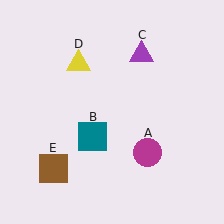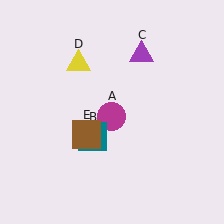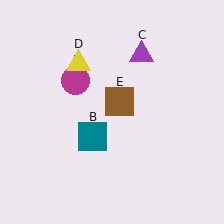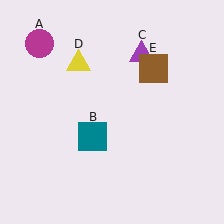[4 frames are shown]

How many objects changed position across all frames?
2 objects changed position: magenta circle (object A), brown square (object E).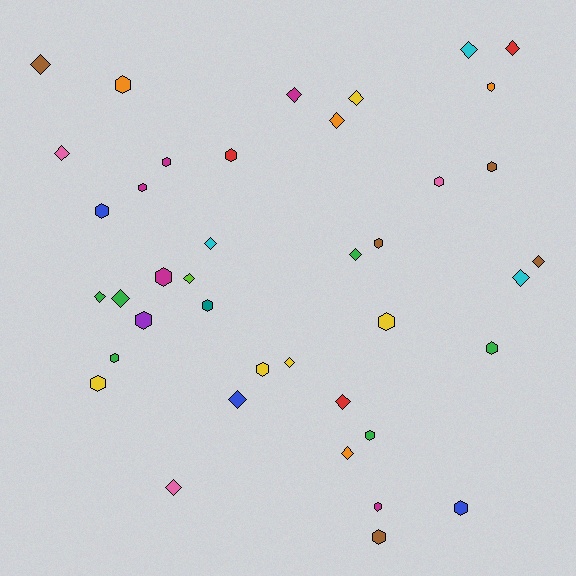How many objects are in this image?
There are 40 objects.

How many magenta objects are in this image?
There are 5 magenta objects.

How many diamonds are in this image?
There are 19 diamonds.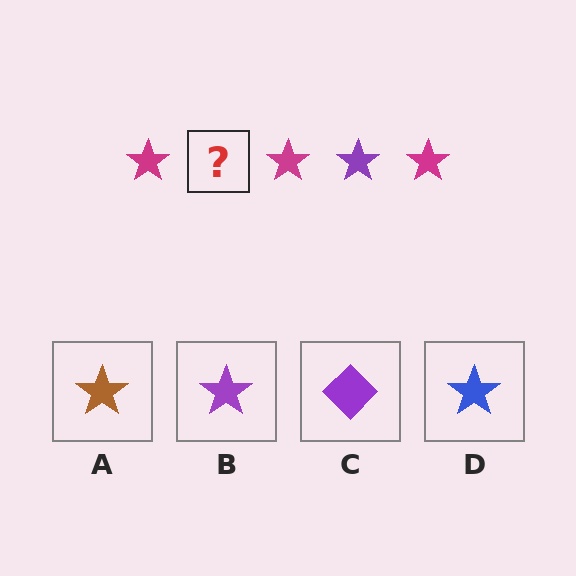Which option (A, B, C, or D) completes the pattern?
B.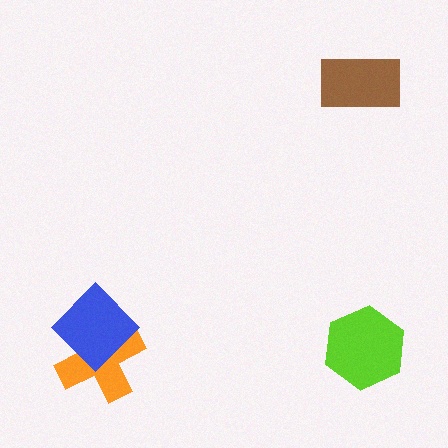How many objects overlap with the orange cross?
1 object overlaps with the orange cross.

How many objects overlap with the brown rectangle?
0 objects overlap with the brown rectangle.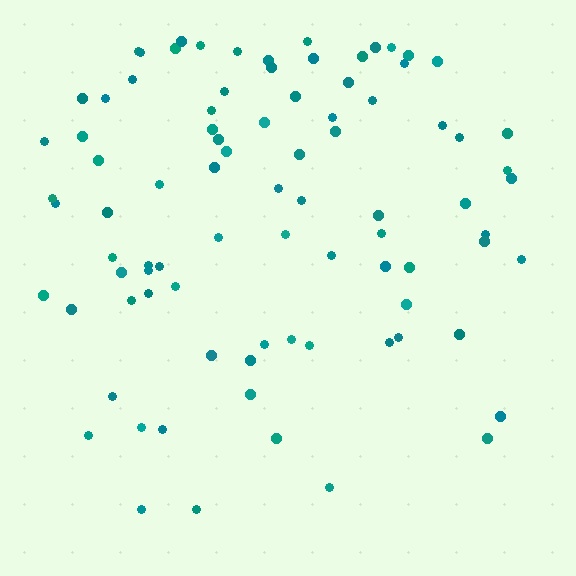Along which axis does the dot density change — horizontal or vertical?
Vertical.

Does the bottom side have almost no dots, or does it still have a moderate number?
Still a moderate number, just noticeably fewer than the top.